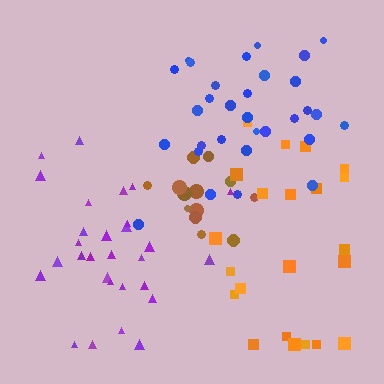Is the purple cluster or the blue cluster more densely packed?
Blue.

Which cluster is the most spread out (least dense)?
Orange.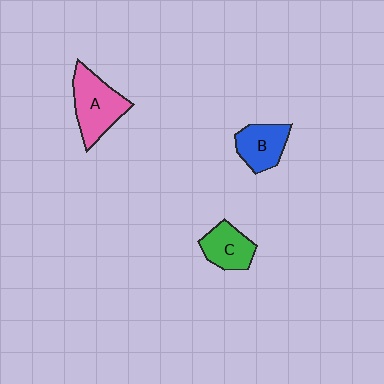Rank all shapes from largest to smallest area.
From largest to smallest: A (pink), B (blue), C (green).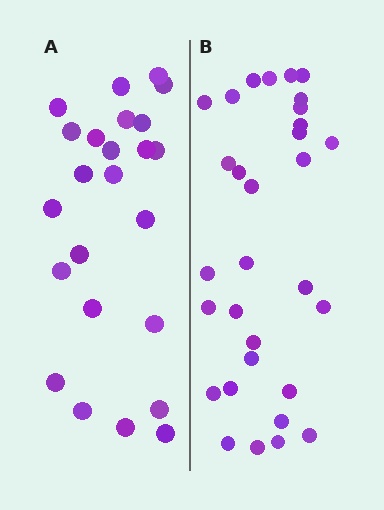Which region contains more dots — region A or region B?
Region B (the right region) has more dots.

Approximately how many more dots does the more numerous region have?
Region B has roughly 8 or so more dots than region A.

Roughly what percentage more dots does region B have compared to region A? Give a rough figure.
About 30% more.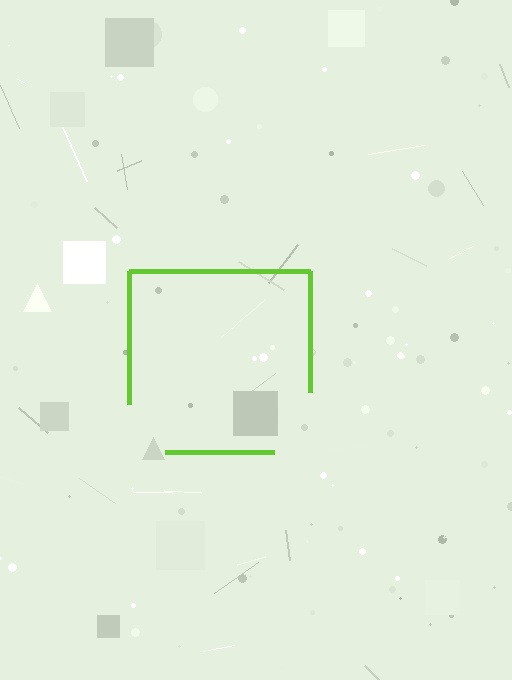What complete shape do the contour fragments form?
The contour fragments form a square.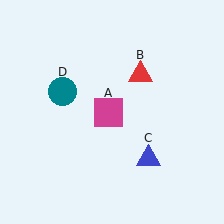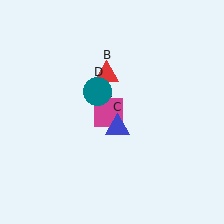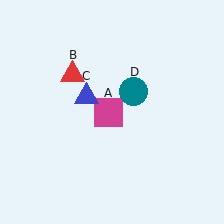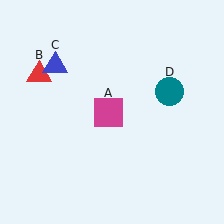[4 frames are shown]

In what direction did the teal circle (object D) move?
The teal circle (object D) moved right.